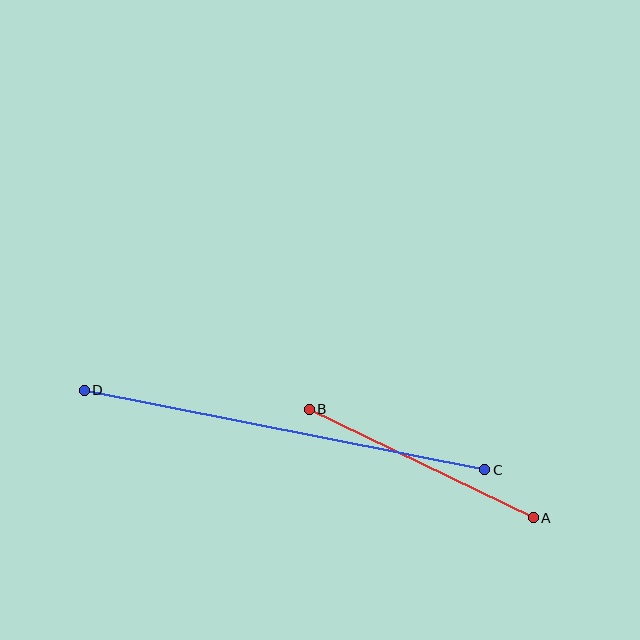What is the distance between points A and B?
The distance is approximately 249 pixels.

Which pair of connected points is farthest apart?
Points C and D are farthest apart.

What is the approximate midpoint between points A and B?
The midpoint is at approximately (421, 464) pixels.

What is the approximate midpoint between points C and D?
The midpoint is at approximately (285, 430) pixels.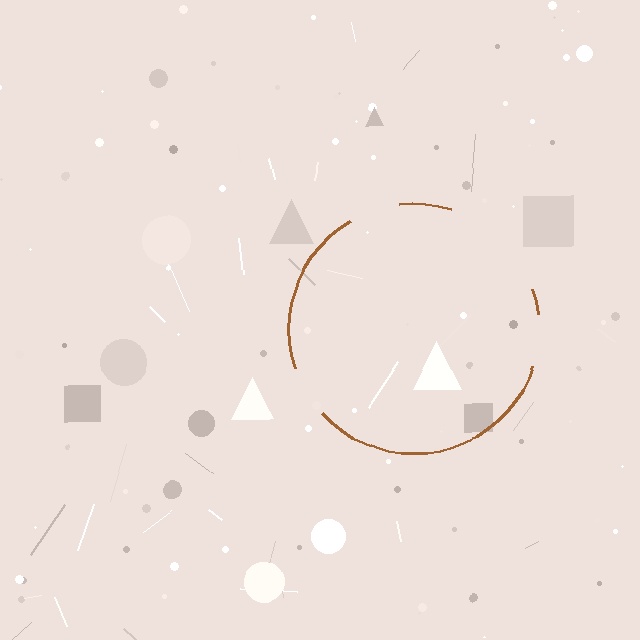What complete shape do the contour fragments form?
The contour fragments form a circle.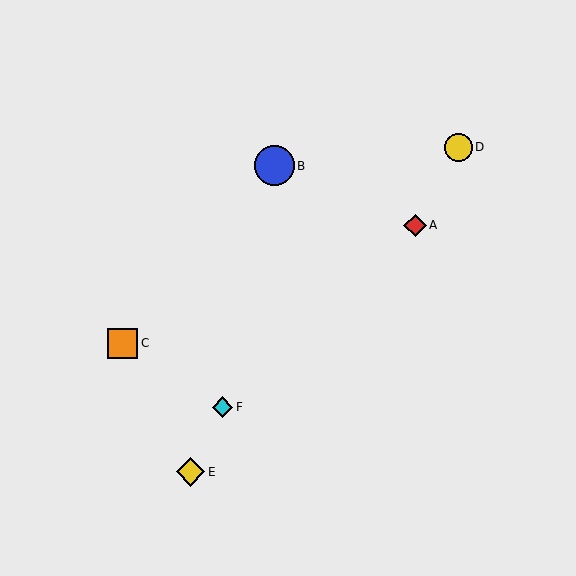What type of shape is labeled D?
Shape D is a yellow circle.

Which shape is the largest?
The blue circle (labeled B) is the largest.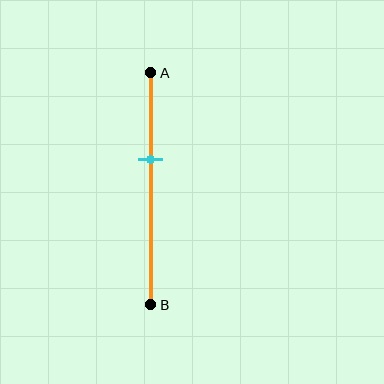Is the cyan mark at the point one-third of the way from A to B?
No, the mark is at about 40% from A, not at the 33% one-third point.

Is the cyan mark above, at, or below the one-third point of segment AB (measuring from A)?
The cyan mark is below the one-third point of segment AB.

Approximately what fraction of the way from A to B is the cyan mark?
The cyan mark is approximately 40% of the way from A to B.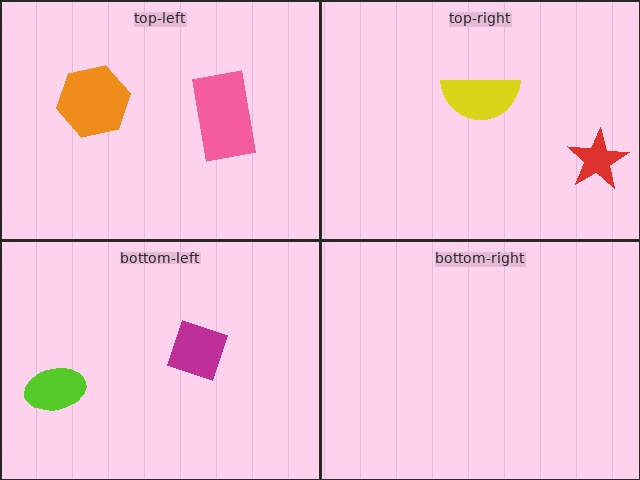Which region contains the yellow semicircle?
The top-right region.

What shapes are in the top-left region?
The pink rectangle, the orange hexagon.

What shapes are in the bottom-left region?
The magenta diamond, the lime ellipse.